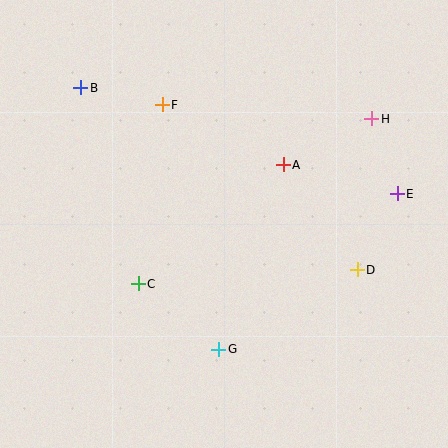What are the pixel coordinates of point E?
Point E is at (397, 194).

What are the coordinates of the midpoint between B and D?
The midpoint between B and D is at (219, 179).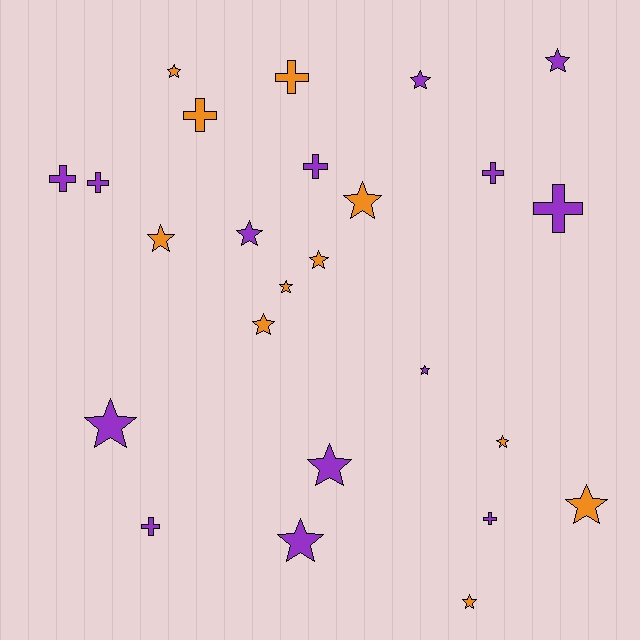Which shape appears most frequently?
Star, with 16 objects.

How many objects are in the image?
There are 25 objects.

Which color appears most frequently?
Purple, with 14 objects.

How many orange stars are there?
There are 9 orange stars.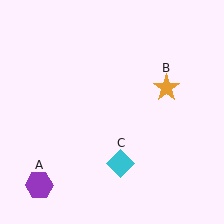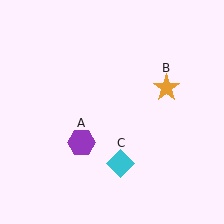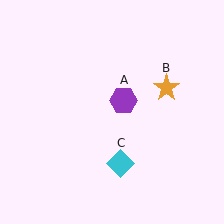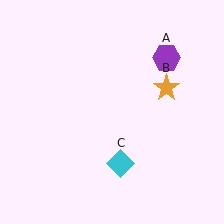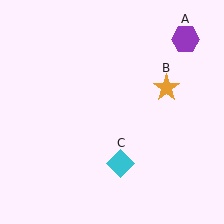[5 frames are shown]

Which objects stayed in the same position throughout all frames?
Orange star (object B) and cyan diamond (object C) remained stationary.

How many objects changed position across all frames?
1 object changed position: purple hexagon (object A).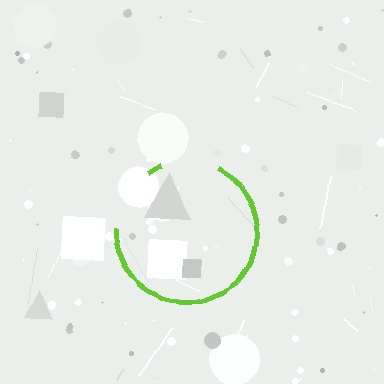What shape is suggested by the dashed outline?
The dashed outline suggests a circle.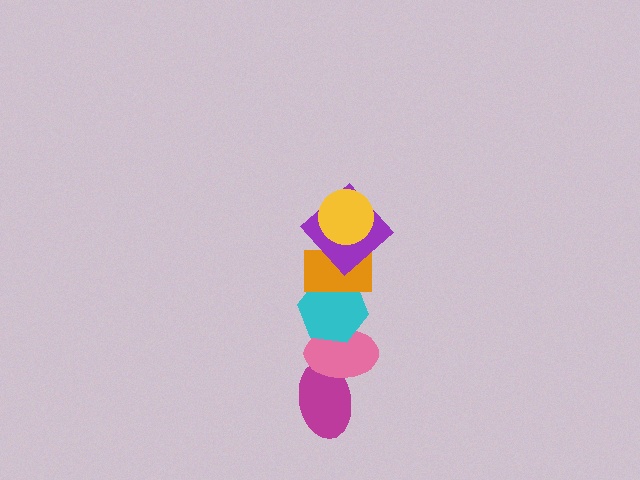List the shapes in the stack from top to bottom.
From top to bottom: the yellow circle, the purple diamond, the orange rectangle, the cyan hexagon, the pink ellipse, the magenta ellipse.